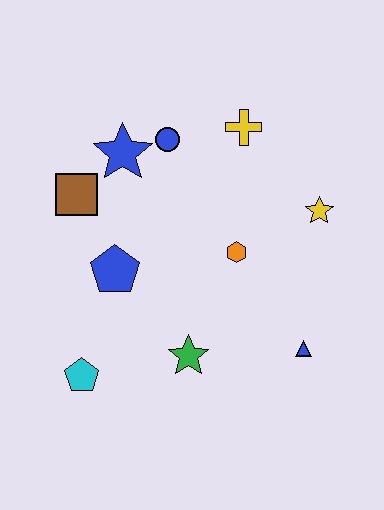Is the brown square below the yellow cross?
Yes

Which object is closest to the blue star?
The blue circle is closest to the blue star.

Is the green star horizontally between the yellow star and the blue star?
Yes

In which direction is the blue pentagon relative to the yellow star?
The blue pentagon is to the left of the yellow star.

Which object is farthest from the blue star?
The blue triangle is farthest from the blue star.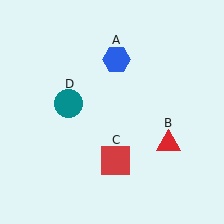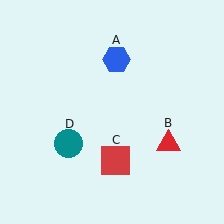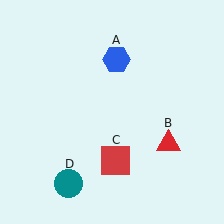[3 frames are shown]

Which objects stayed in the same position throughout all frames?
Blue hexagon (object A) and red triangle (object B) and red square (object C) remained stationary.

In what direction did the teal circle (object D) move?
The teal circle (object D) moved down.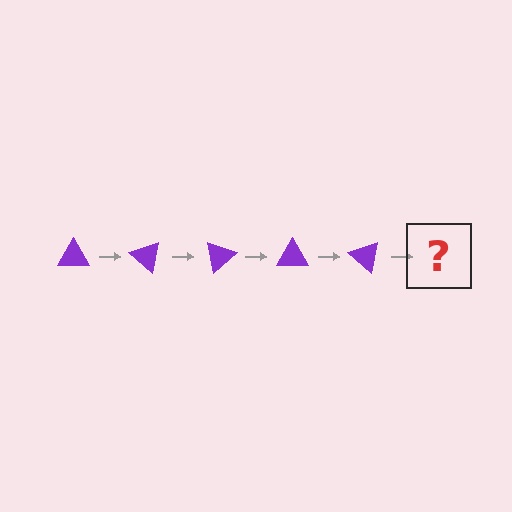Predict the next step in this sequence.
The next step is a purple triangle rotated 200 degrees.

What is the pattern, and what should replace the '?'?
The pattern is that the triangle rotates 40 degrees each step. The '?' should be a purple triangle rotated 200 degrees.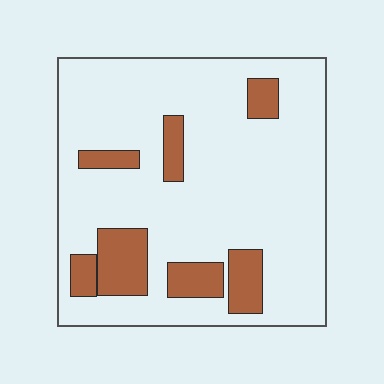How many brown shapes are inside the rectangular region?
7.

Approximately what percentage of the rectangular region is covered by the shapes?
Approximately 20%.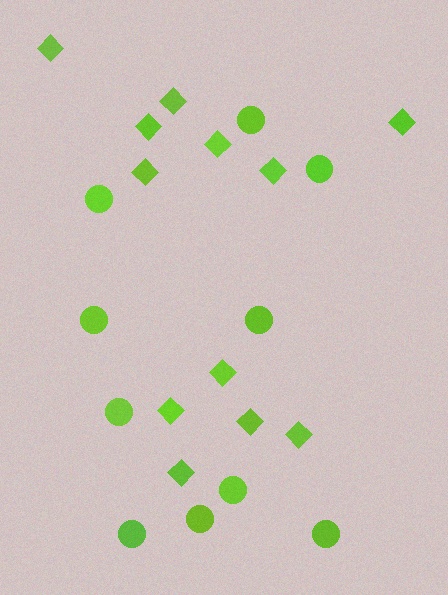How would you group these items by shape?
There are 2 groups: one group of diamonds (12) and one group of circles (10).